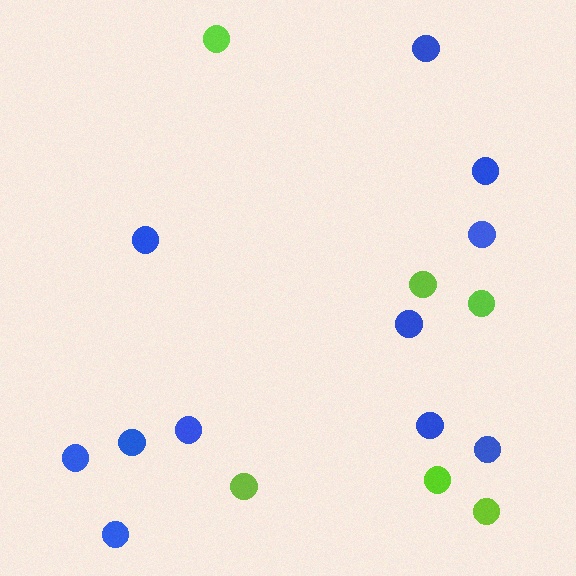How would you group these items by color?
There are 2 groups: one group of blue circles (11) and one group of lime circles (6).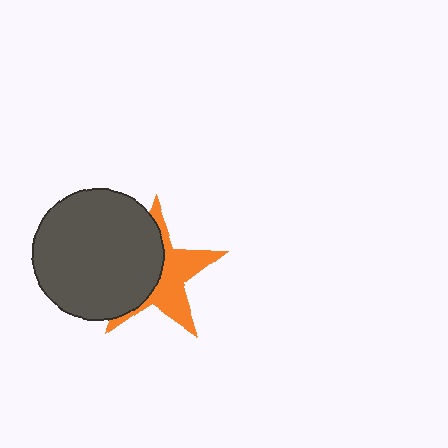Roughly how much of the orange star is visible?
About half of it is visible (roughly 49%).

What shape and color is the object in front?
The object in front is a dark gray circle.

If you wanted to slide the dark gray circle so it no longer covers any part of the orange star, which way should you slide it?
Slide it left — that is the most direct way to separate the two shapes.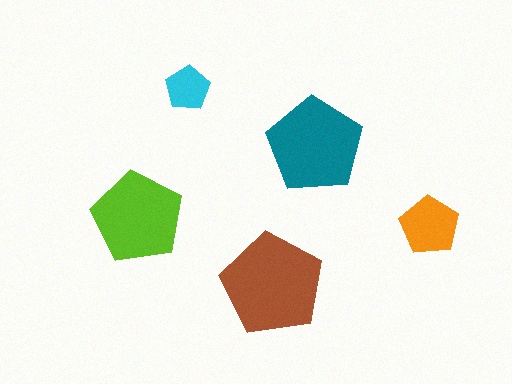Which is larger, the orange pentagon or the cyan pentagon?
The orange one.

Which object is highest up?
The cyan pentagon is topmost.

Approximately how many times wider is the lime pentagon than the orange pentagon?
About 1.5 times wider.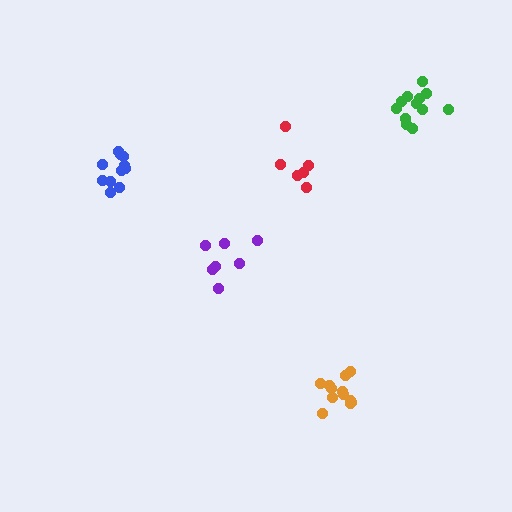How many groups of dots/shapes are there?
There are 5 groups.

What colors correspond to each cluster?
The clusters are colored: orange, green, purple, red, blue.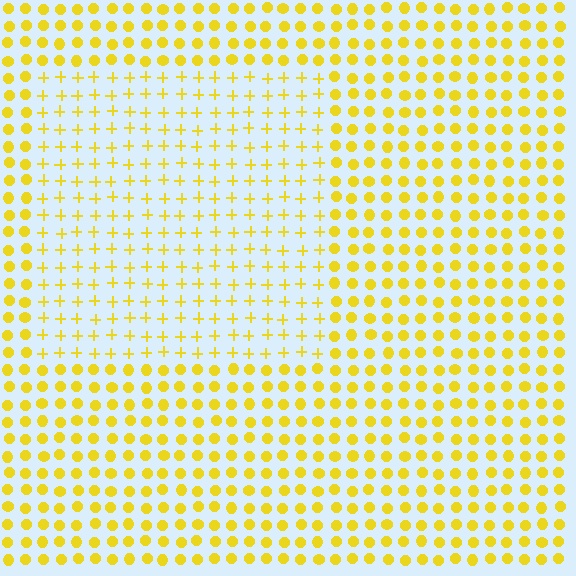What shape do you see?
I see a rectangle.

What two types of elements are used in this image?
The image uses plus signs inside the rectangle region and circles outside it.